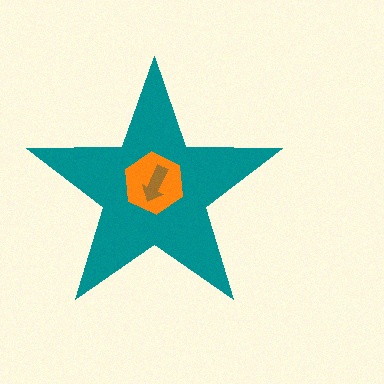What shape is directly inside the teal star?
The orange hexagon.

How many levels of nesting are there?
3.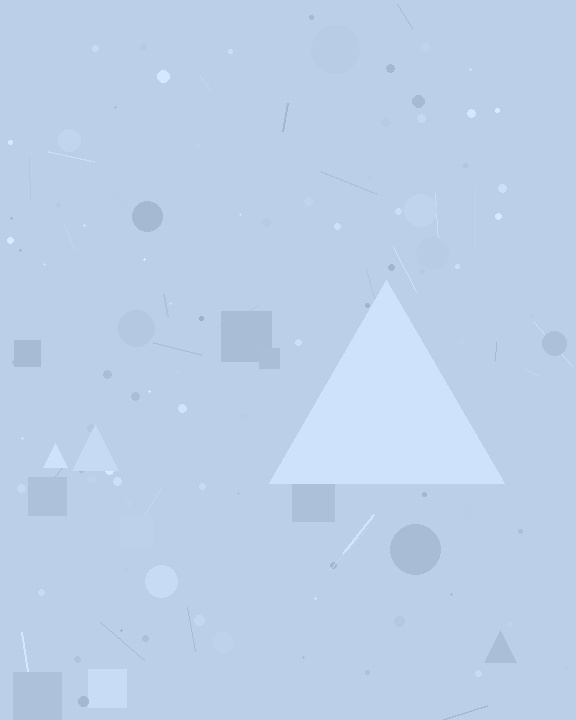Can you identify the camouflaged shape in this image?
The camouflaged shape is a triangle.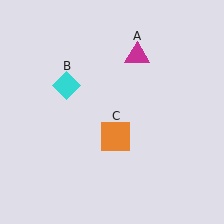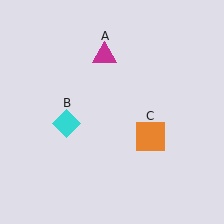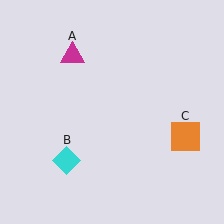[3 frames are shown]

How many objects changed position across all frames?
3 objects changed position: magenta triangle (object A), cyan diamond (object B), orange square (object C).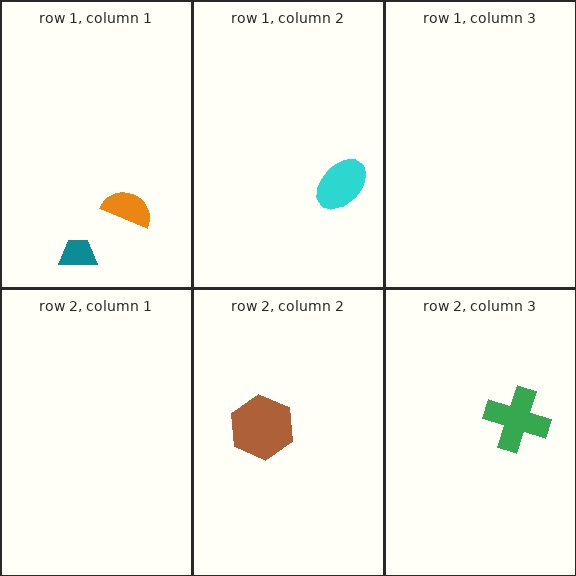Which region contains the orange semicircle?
The row 1, column 1 region.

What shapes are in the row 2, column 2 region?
The brown hexagon.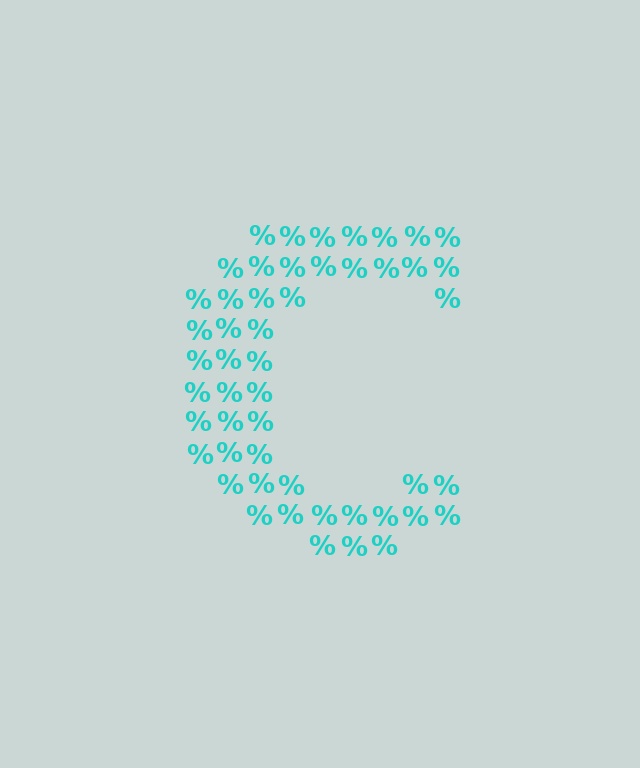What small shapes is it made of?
It is made of small percent signs.